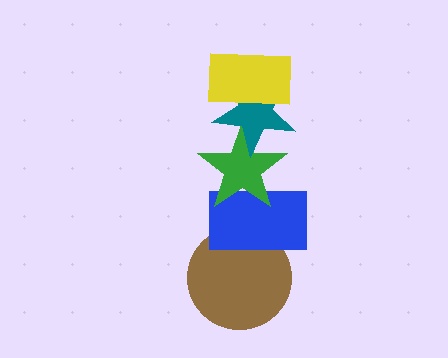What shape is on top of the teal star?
The yellow rectangle is on top of the teal star.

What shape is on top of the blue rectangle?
The green star is on top of the blue rectangle.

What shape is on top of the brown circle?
The blue rectangle is on top of the brown circle.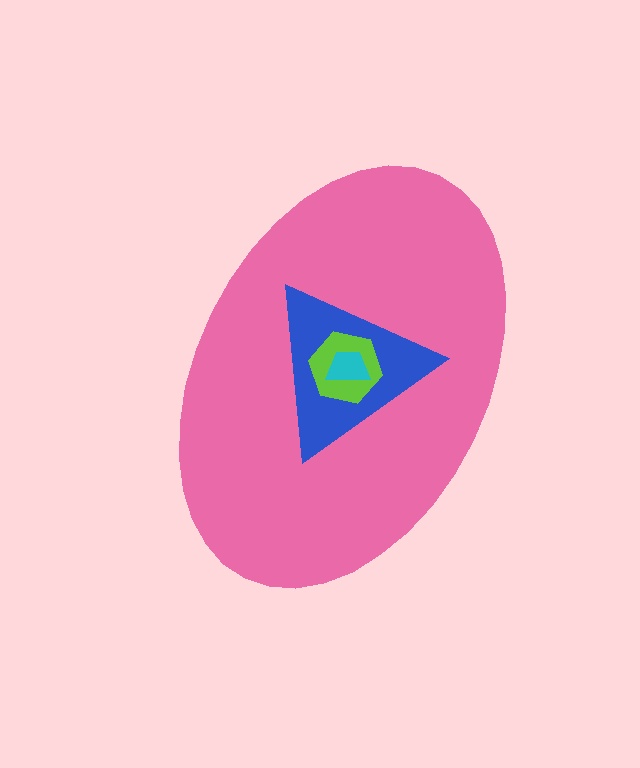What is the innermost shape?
The cyan trapezoid.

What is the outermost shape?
The pink ellipse.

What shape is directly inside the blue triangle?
The lime hexagon.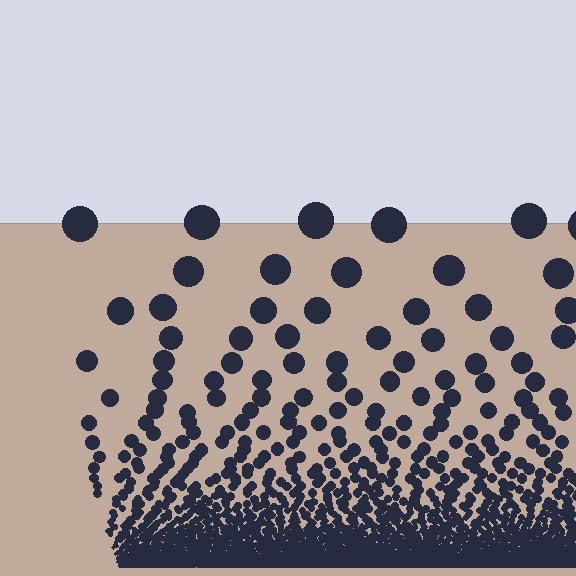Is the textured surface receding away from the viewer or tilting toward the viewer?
The surface appears to tilt toward the viewer. Texture elements get larger and sparser toward the top.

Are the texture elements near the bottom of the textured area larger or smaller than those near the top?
Smaller. The gradient is inverted — elements near the bottom are smaller and denser.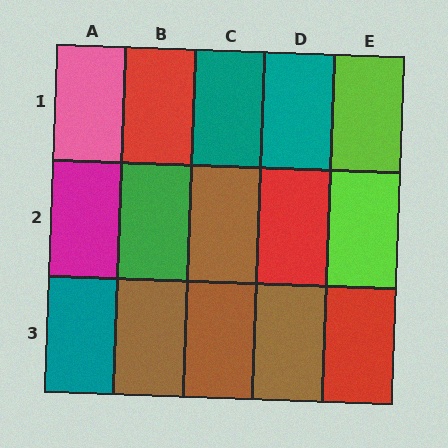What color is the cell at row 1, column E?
Lime.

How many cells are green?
1 cell is green.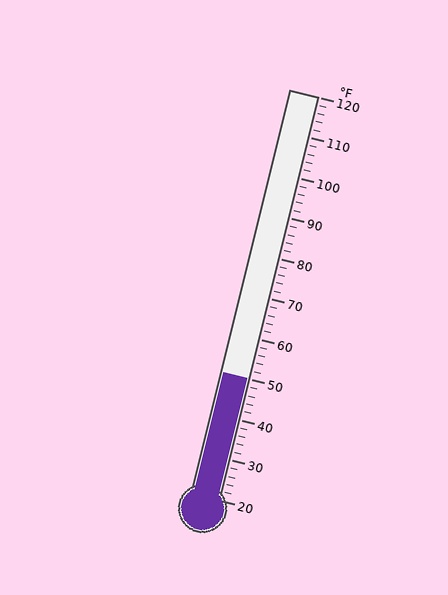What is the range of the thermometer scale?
The thermometer scale ranges from 20°F to 120°F.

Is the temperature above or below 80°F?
The temperature is below 80°F.